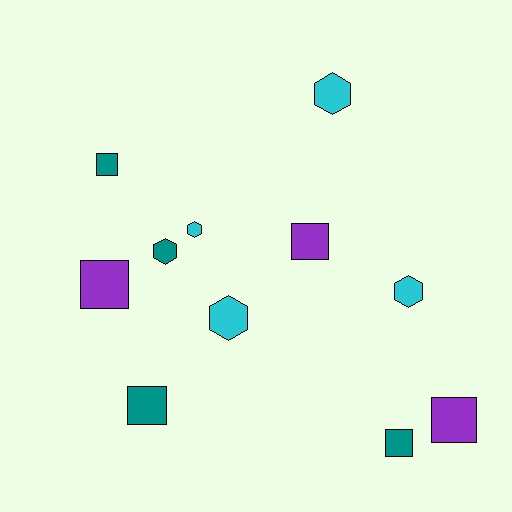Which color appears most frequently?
Teal, with 4 objects.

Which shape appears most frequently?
Square, with 6 objects.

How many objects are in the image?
There are 11 objects.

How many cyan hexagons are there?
There are 4 cyan hexagons.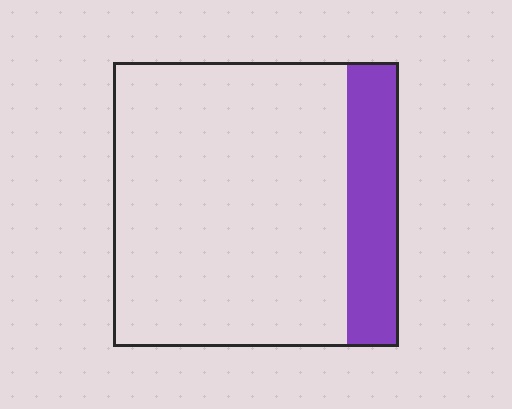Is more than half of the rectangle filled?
No.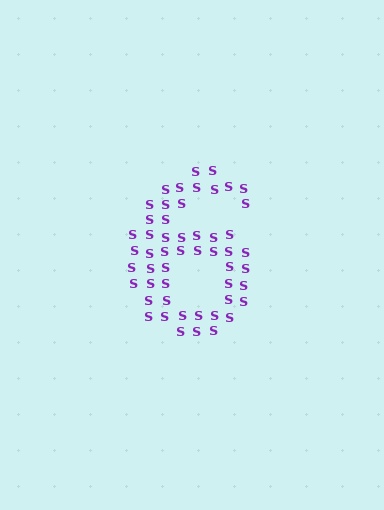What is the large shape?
The large shape is the digit 6.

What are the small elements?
The small elements are letter S's.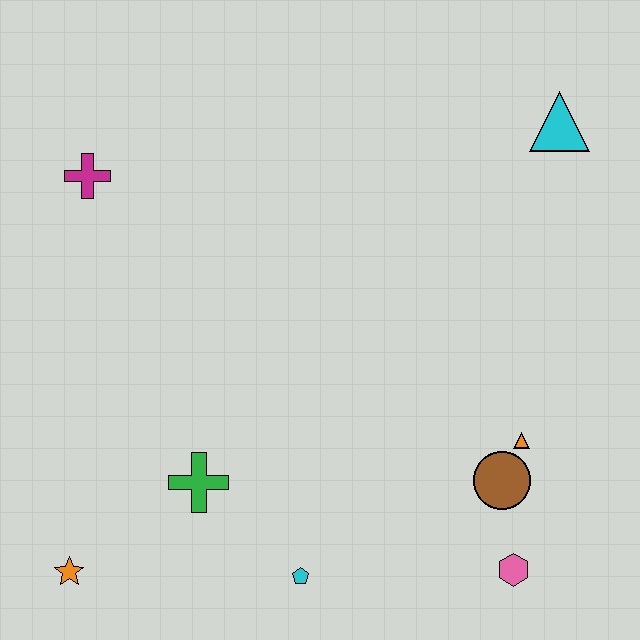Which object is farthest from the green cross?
The cyan triangle is farthest from the green cross.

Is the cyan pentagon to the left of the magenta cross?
No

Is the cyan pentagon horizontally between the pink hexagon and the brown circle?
No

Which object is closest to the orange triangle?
The brown circle is closest to the orange triangle.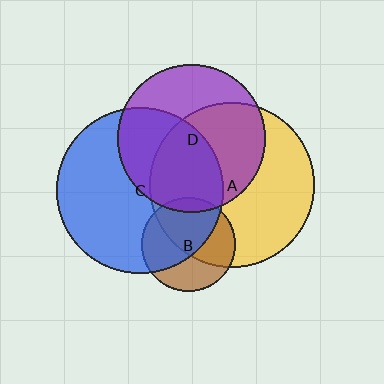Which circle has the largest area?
Circle C (blue).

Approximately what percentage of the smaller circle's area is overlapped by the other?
Approximately 55%.